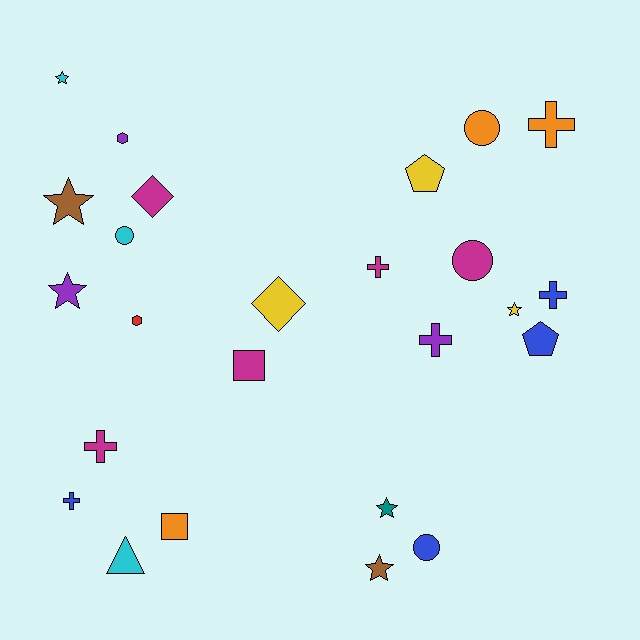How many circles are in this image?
There are 4 circles.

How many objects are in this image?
There are 25 objects.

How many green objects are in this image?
There are no green objects.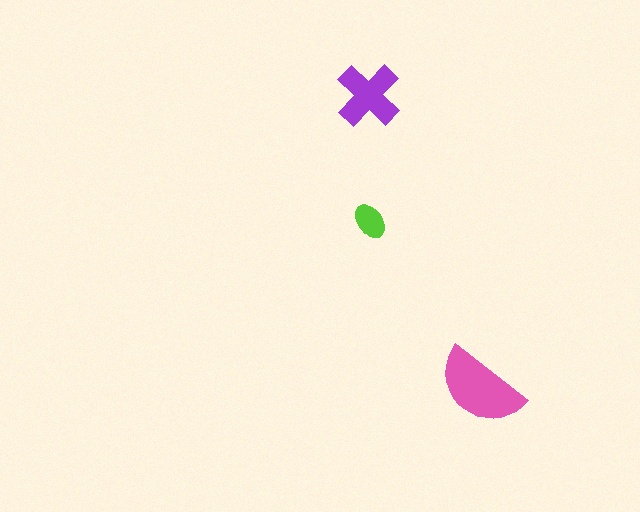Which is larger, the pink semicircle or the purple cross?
The pink semicircle.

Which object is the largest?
The pink semicircle.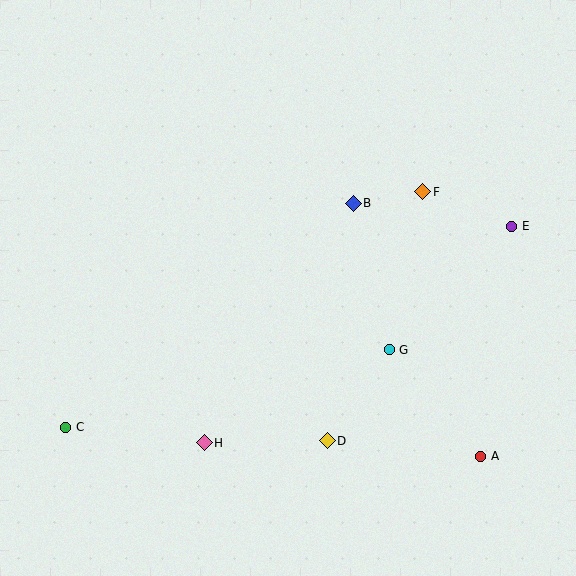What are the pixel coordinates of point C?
Point C is at (65, 427).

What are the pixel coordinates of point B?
Point B is at (353, 203).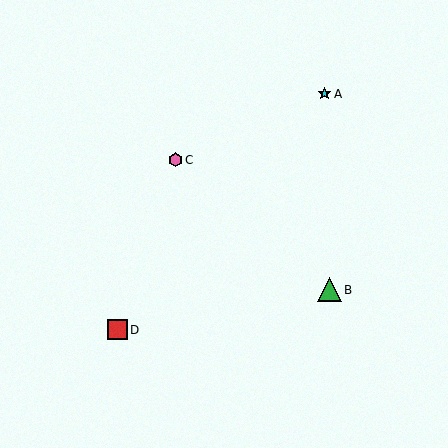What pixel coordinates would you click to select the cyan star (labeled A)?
Click at (325, 94) to select the cyan star A.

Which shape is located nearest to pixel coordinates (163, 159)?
The pink hexagon (labeled C) at (175, 160) is nearest to that location.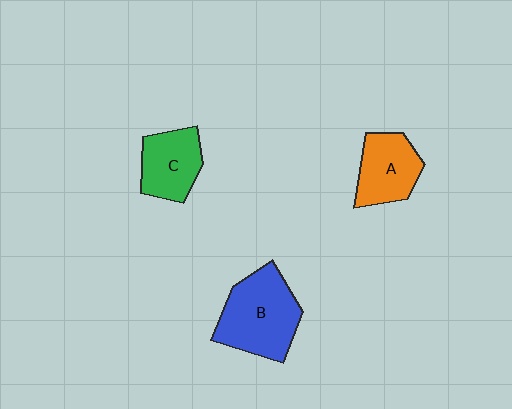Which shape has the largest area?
Shape B (blue).